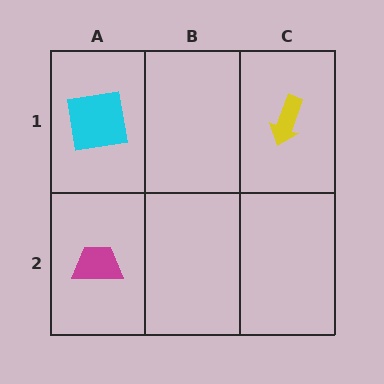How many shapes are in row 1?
2 shapes.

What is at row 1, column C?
A yellow arrow.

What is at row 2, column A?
A magenta trapezoid.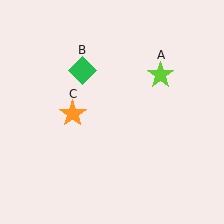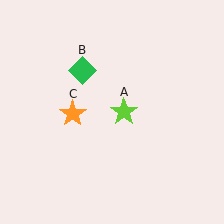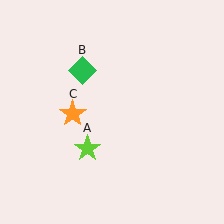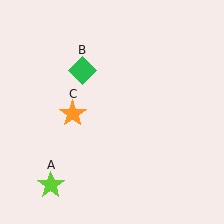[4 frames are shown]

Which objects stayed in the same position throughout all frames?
Green diamond (object B) and orange star (object C) remained stationary.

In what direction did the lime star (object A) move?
The lime star (object A) moved down and to the left.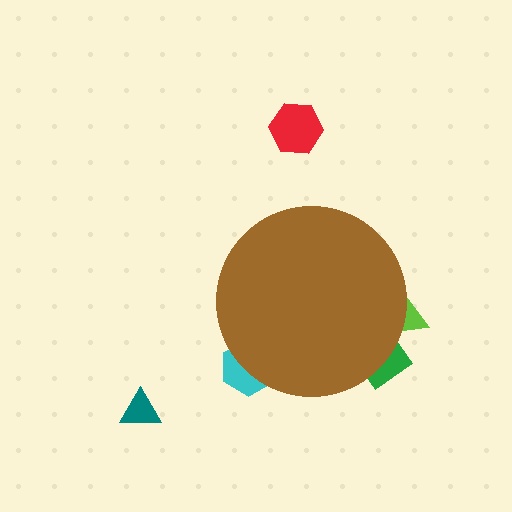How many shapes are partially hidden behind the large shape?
3 shapes are partially hidden.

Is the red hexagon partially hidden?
No, the red hexagon is fully visible.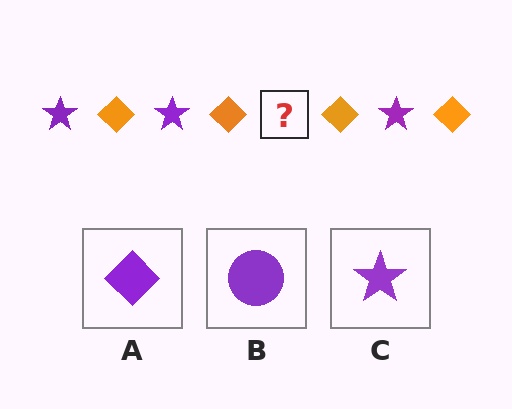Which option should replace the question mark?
Option C.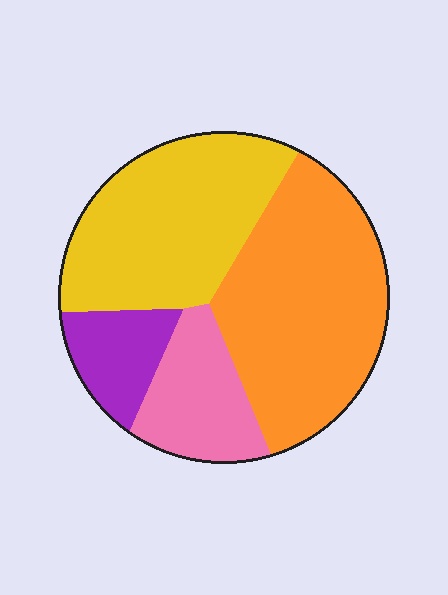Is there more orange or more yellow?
Orange.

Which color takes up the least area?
Purple, at roughly 10%.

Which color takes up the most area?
Orange, at roughly 40%.